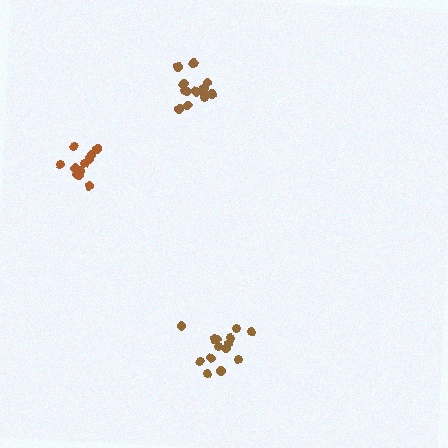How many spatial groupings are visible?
There are 3 spatial groupings.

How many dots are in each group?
Group 1: 14 dots, Group 2: 11 dots, Group 3: 13 dots (38 total).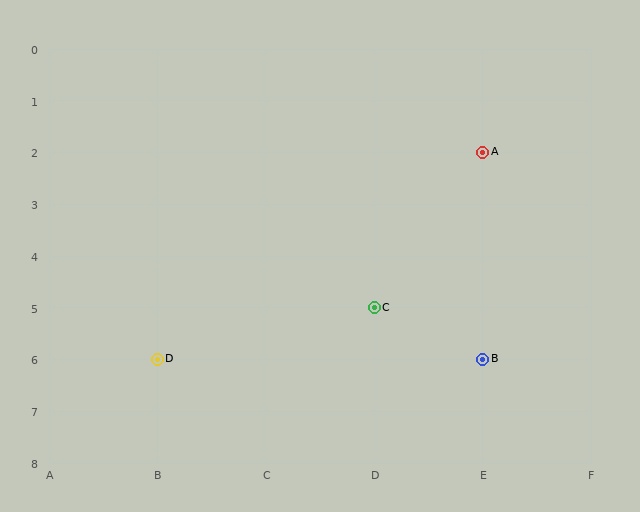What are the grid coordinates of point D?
Point D is at grid coordinates (B, 6).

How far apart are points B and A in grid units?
Points B and A are 4 rows apart.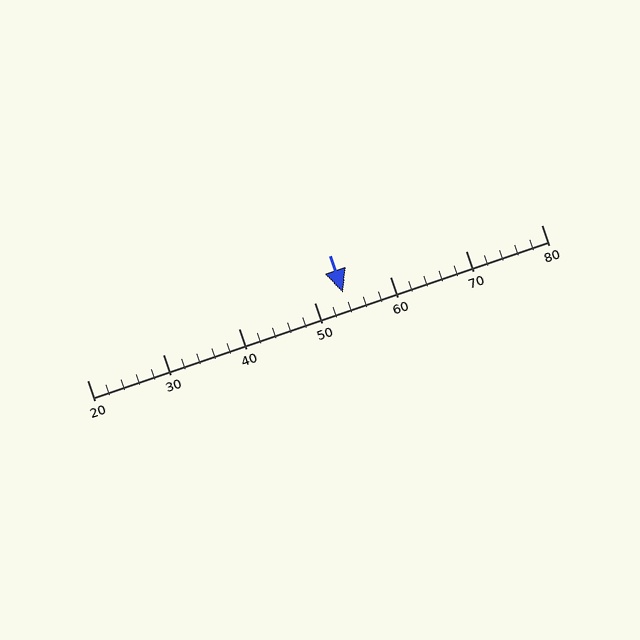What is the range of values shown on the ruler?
The ruler shows values from 20 to 80.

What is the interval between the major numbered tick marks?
The major tick marks are spaced 10 units apart.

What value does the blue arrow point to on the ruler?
The blue arrow points to approximately 54.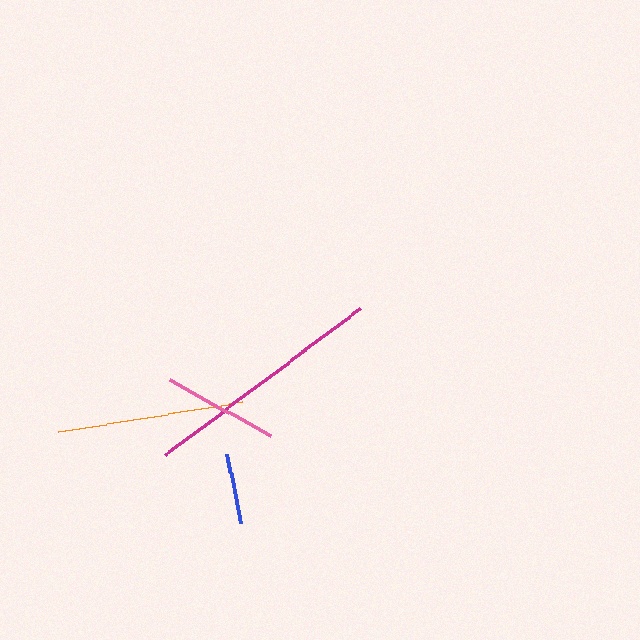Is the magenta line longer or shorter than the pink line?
The magenta line is longer than the pink line.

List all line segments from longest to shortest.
From longest to shortest: magenta, orange, pink, blue.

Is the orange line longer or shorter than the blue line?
The orange line is longer than the blue line.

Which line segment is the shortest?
The blue line is the shortest at approximately 72 pixels.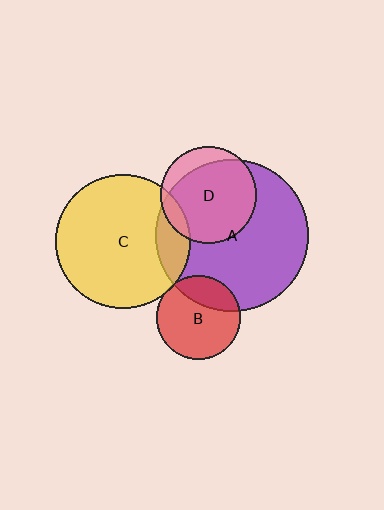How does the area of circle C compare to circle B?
Approximately 2.6 times.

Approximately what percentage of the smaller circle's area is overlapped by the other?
Approximately 5%.